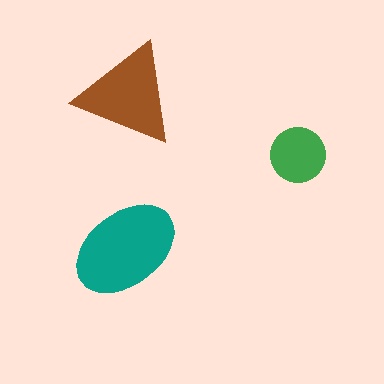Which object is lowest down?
The teal ellipse is bottommost.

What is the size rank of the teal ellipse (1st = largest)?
1st.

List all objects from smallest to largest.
The green circle, the brown triangle, the teal ellipse.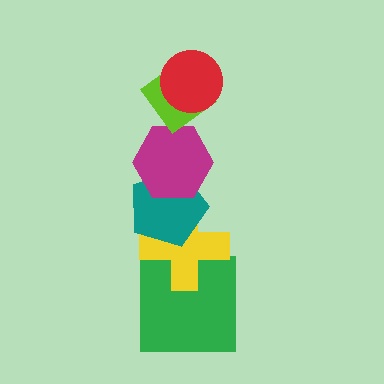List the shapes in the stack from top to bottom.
From top to bottom: the red circle, the lime diamond, the magenta hexagon, the teal pentagon, the yellow cross, the green square.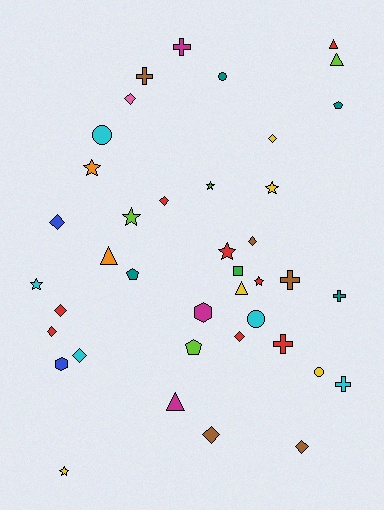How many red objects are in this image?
There are 8 red objects.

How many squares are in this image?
There is 1 square.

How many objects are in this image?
There are 40 objects.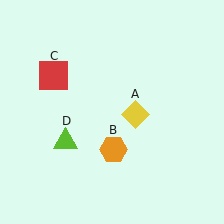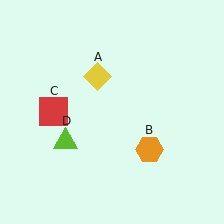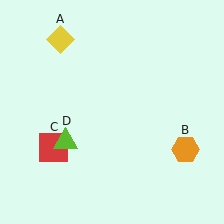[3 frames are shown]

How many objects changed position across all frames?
3 objects changed position: yellow diamond (object A), orange hexagon (object B), red square (object C).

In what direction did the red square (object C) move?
The red square (object C) moved down.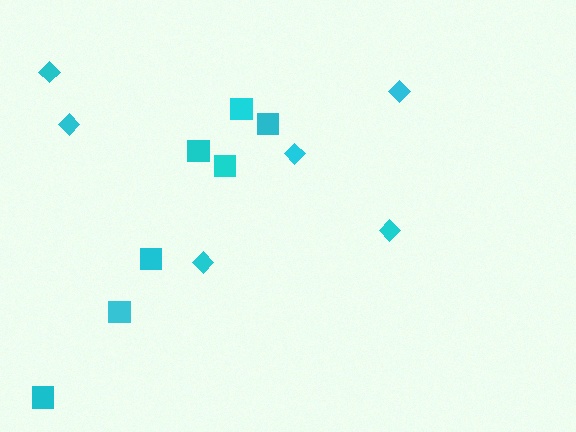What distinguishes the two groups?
There are 2 groups: one group of squares (7) and one group of diamonds (6).